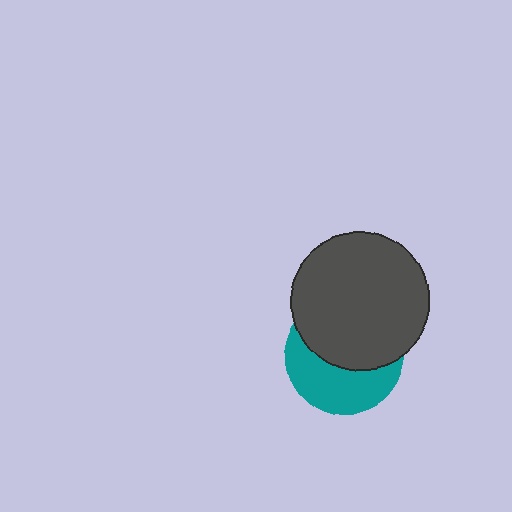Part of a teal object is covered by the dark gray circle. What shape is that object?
It is a circle.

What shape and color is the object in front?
The object in front is a dark gray circle.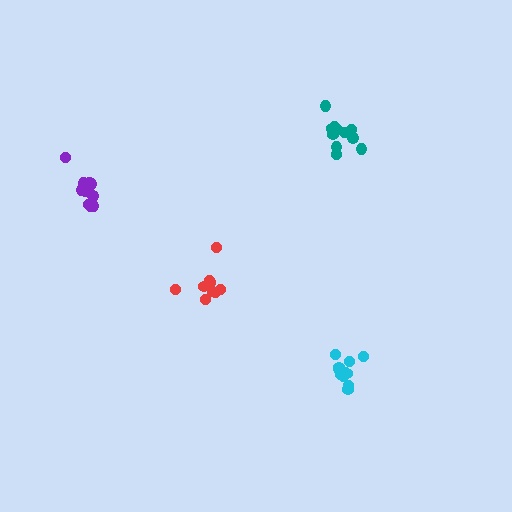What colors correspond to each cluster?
The clusters are colored: red, teal, purple, cyan.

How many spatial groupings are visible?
There are 4 spatial groupings.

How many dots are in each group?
Group 1: 9 dots, Group 2: 12 dots, Group 3: 10 dots, Group 4: 11 dots (42 total).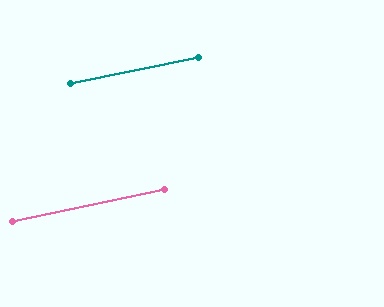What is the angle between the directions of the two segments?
Approximately 0 degrees.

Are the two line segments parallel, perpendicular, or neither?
Parallel — their directions differ by only 0.3°.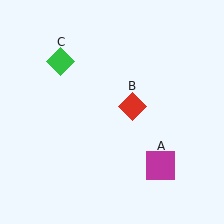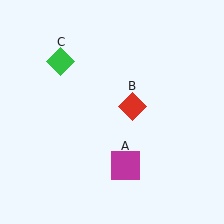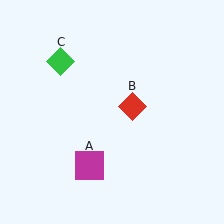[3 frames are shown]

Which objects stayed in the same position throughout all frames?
Red diamond (object B) and green diamond (object C) remained stationary.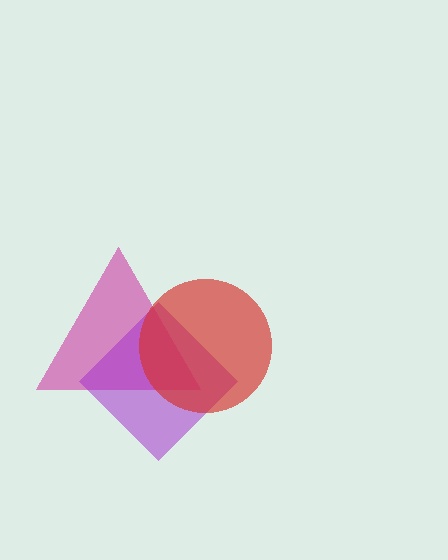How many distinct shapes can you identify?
There are 3 distinct shapes: a magenta triangle, a purple diamond, a red circle.